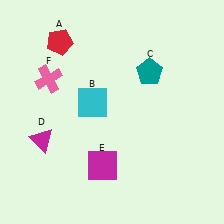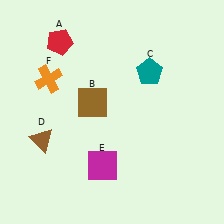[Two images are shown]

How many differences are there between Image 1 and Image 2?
There are 3 differences between the two images.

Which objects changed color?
B changed from cyan to brown. D changed from magenta to brown. F changed from pink to orange.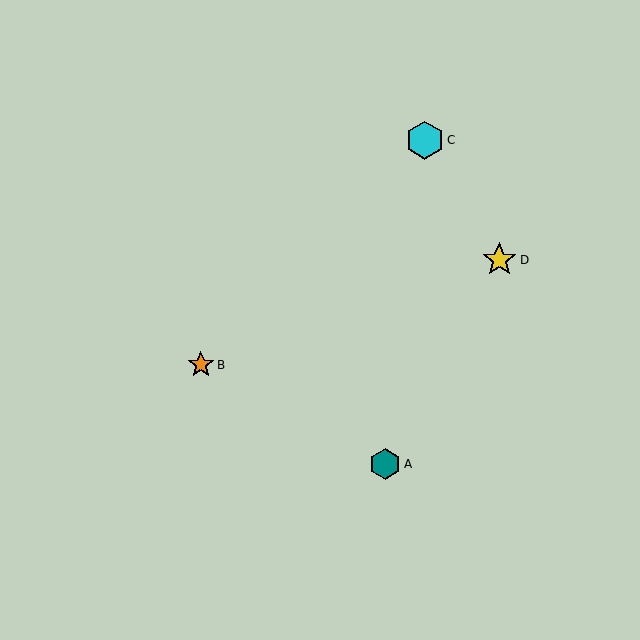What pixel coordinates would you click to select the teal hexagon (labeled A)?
Click at (385, 464) to select the teal hexagon A.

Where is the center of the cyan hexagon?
The center of the cyan hexagon is at (425, 140).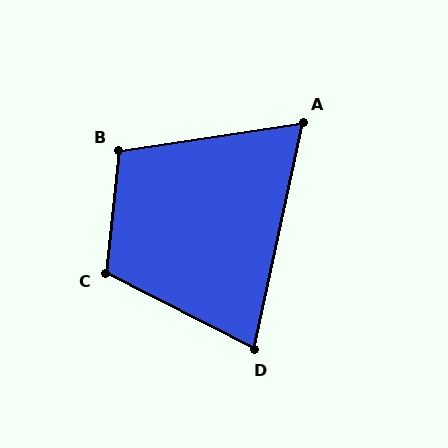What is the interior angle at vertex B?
Approximately 105 degrees (obtuse).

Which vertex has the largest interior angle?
C, at approximately 111 degrees.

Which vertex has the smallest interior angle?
A, at approximately 69 degrees.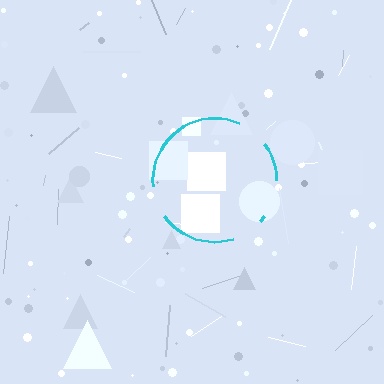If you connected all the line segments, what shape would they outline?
They would outline a circle.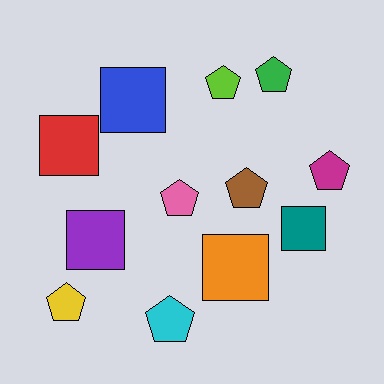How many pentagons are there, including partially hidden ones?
There are 7 pentagons.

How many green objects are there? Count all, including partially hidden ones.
There is 1 green object.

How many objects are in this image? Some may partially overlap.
There are 12 objects.